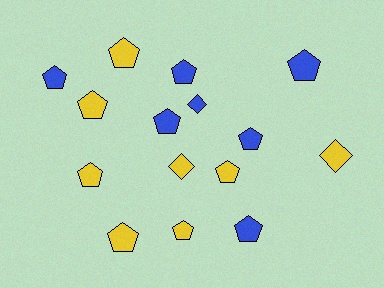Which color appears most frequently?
Yellow, with 8 objects.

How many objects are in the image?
There are 15 objects.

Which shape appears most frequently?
Pentagon, with 12 objects.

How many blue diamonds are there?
There is 1 blue diamond.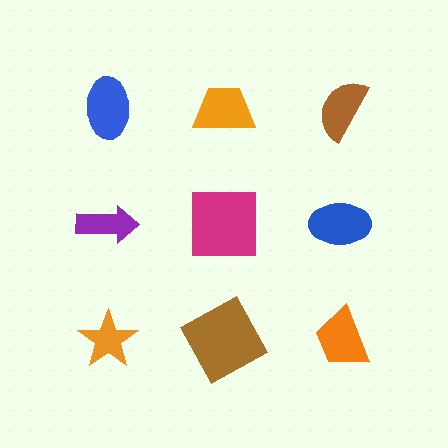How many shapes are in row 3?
3 shapes.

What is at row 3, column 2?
A brown square.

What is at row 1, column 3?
A brown semicircle.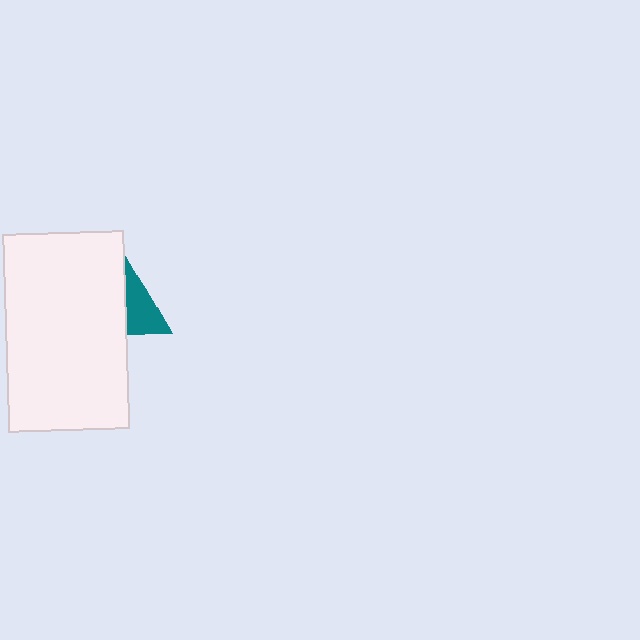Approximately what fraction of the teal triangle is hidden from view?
Roughly 62% of the teal triangle is hidden behind the white rectangle.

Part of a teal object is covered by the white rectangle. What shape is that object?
It is a triangle.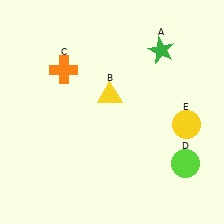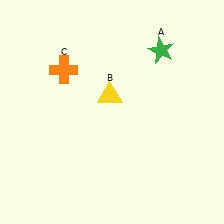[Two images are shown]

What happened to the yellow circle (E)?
The yellow circle (E) was removed in Image 2. It was in the bottom-right area of Image 1.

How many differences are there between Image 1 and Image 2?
There are 2 differences between the two images.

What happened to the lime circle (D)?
The lime circle (D) was removed in Image 2. It was in the bottom-right area of Image 1.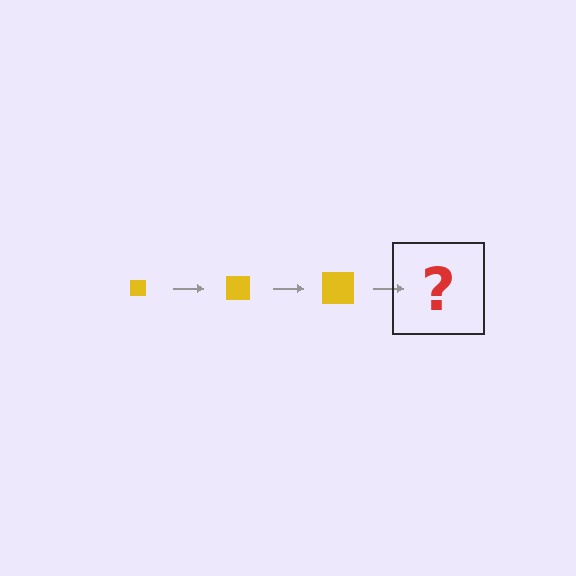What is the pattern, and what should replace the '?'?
The pattern is that the square gets progressively larger each step. The '?' should be a yellow square, larger than the previous one.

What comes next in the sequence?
The next element should be a yellow square, larger than the previous one.